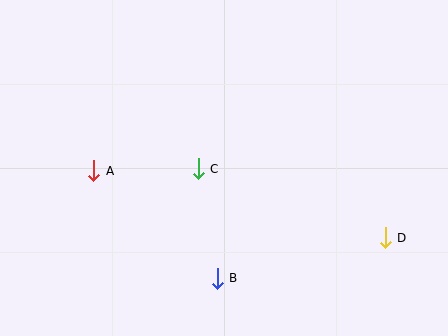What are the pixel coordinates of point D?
Point D is at (385, 238).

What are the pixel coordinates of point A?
Point A is at (94, 171).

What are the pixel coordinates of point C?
Point C is at (198, 169).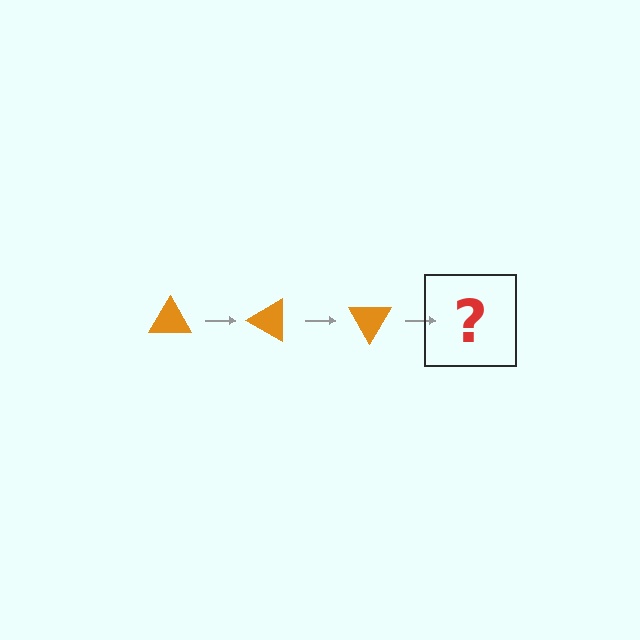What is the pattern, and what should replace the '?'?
The pattern is that the triangle rotates 30 degrees each step. The '?' should be an orange triangle rotated 90 degrees.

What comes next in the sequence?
The next element should be an orange triangle rotated 90 degrees.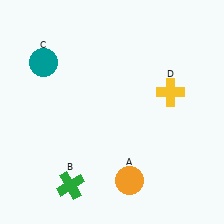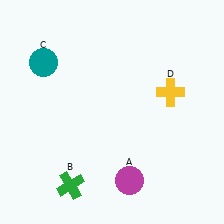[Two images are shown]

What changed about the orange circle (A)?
In Image 1, A is orange. In Image 2, it changed to magenta.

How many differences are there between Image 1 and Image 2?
There is 1 difference between the two images.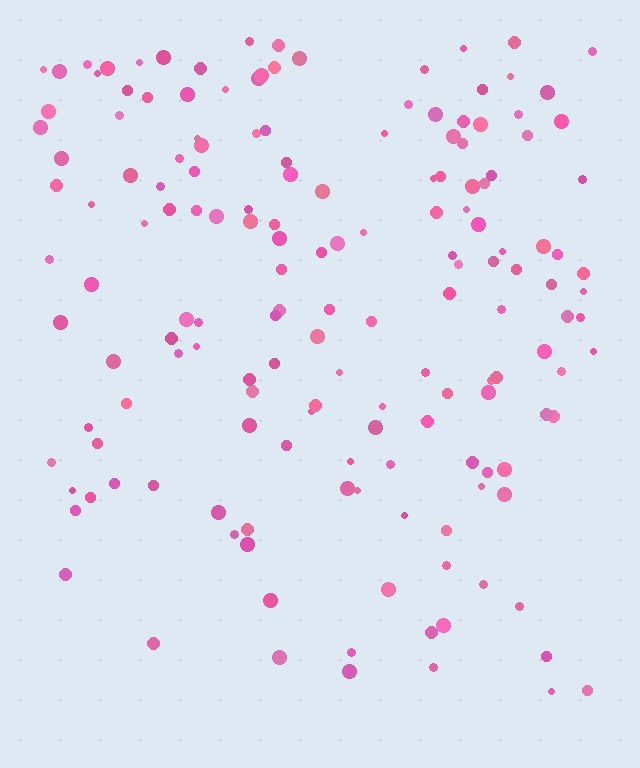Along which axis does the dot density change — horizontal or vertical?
Vertical.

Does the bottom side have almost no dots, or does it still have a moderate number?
Still a moderate number, just noticeably fewer than the top.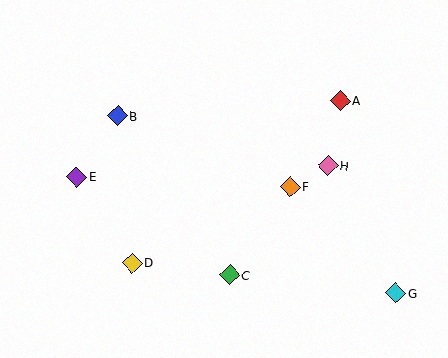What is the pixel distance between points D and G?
The distance between D and G is 265 pixels.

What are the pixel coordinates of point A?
Point A is at (340, 101).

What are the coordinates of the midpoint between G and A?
The midpoint between G and A is at (368, 197).